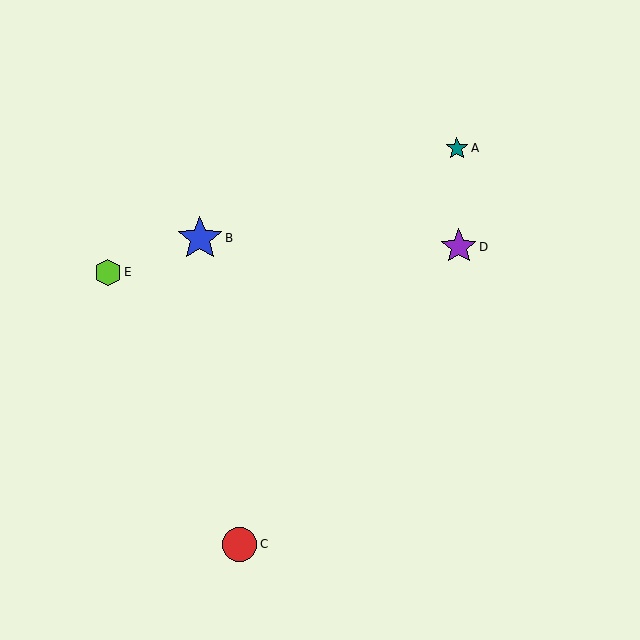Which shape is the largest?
The blue star (labeled B) is the largest.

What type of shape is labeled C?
Shape C is a red circle.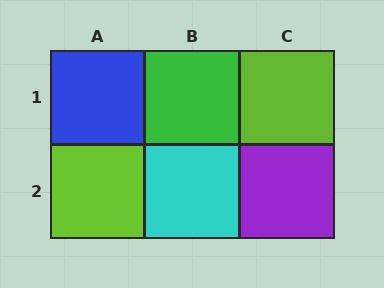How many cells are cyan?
1 cell is cyan.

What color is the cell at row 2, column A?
Lime.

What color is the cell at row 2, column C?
Purple.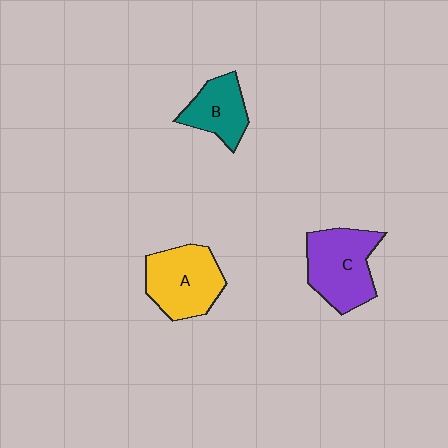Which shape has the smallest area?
Shape B (teal).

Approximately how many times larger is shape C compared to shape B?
Approximately 1.5 times.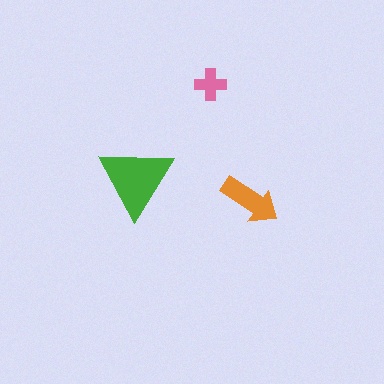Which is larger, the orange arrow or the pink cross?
The orange arrow.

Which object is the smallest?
The pink cross.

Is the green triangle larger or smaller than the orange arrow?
Larger.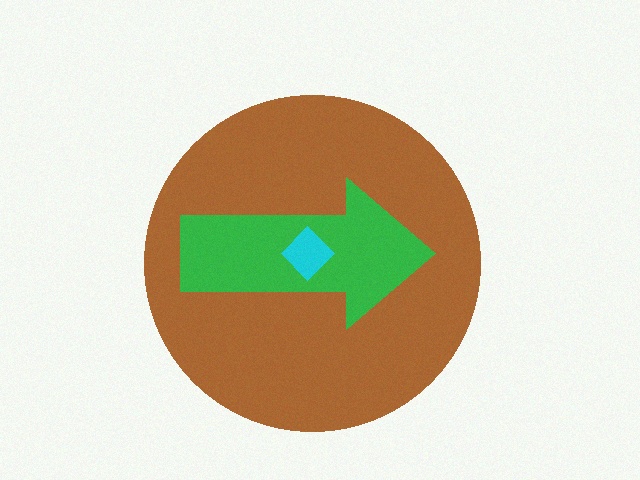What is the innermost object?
The cyan diamond.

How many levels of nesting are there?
3.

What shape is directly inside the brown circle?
The green arrow.